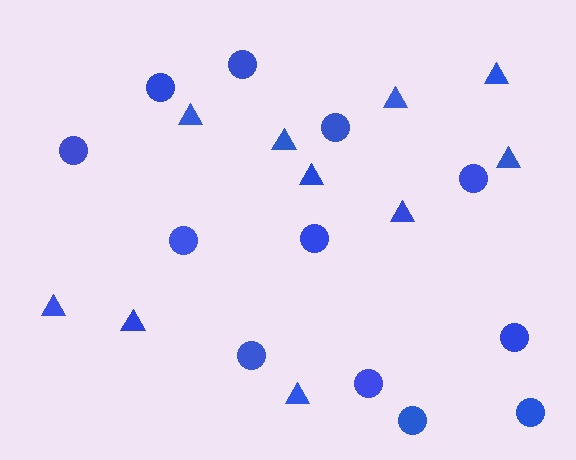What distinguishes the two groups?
There are 2 groups: one group of circles (12) and one group of triangles (10).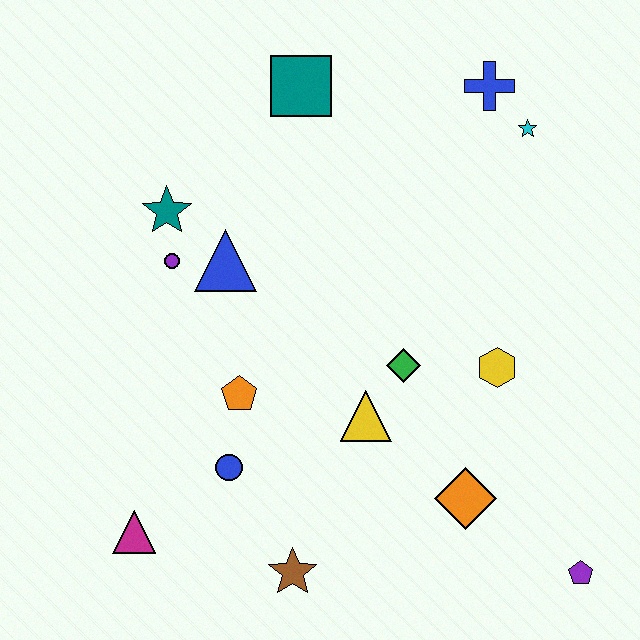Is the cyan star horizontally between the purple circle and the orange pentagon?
No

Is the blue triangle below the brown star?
No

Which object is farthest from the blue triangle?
The purple pentagon is farthest from the blue triangle.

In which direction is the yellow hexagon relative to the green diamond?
The yellow hexagon is to the right of the green diamond.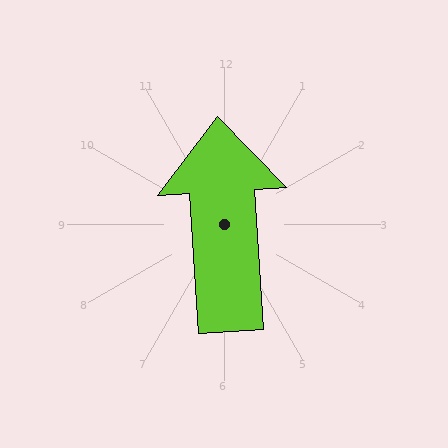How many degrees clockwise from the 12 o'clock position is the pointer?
Approximately 356 degrees.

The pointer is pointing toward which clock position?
Roughly 12 o'clock.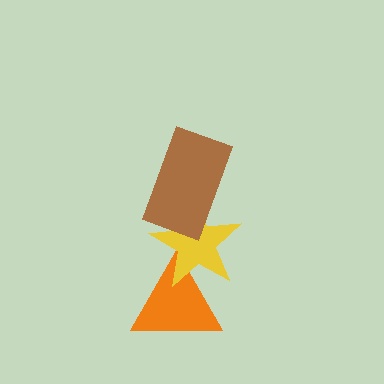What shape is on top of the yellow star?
The brown rectangle is on top of the yellow star.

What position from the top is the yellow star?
The yellow star is 2nd from the top.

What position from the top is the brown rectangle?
The brown rectangle is 1st from the top.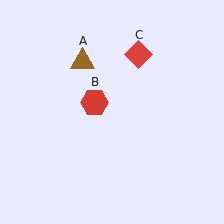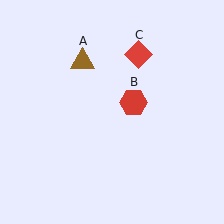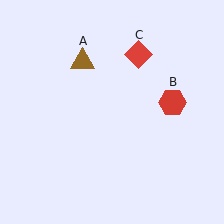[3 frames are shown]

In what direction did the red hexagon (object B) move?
The red hexagon (object B) moved right.